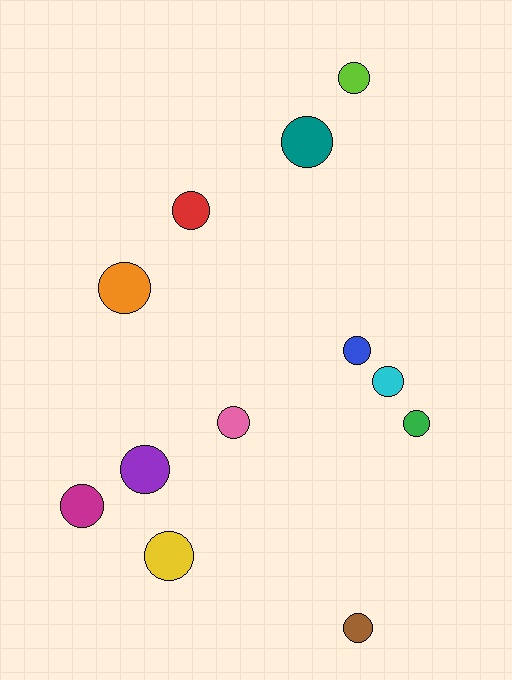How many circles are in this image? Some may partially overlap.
There are 12 circles.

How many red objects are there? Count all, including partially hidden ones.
There is 1 red object.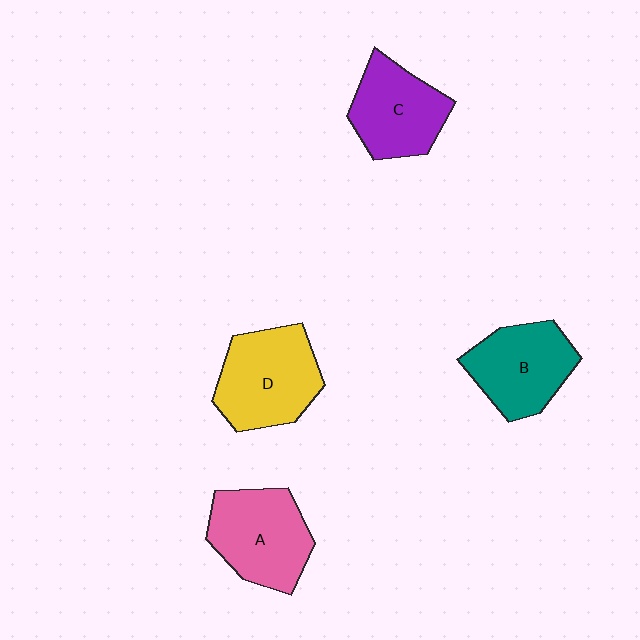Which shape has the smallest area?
Shape C (purple).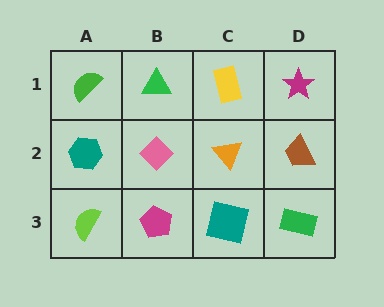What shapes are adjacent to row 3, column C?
An orange triangle (row 2, column C), a magenta pentagon (row 3, column B), a green rectangle (row 3, column D).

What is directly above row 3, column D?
A brown trapezoid.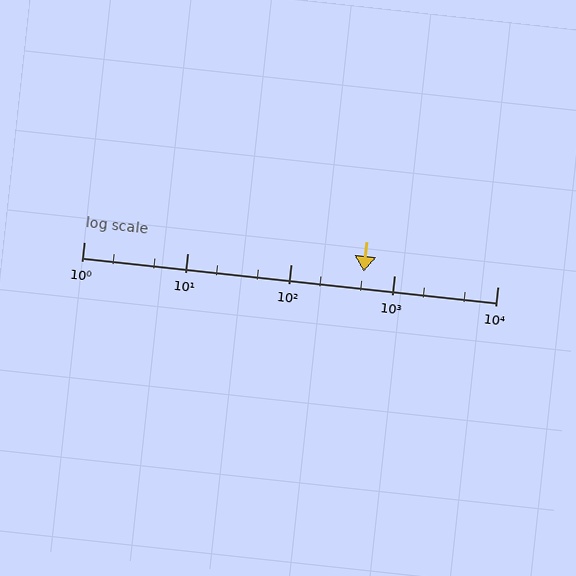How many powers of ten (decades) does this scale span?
The scale spans 4 decades, from 1 to 10000.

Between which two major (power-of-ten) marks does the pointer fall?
The pointer is between 100 and 1000.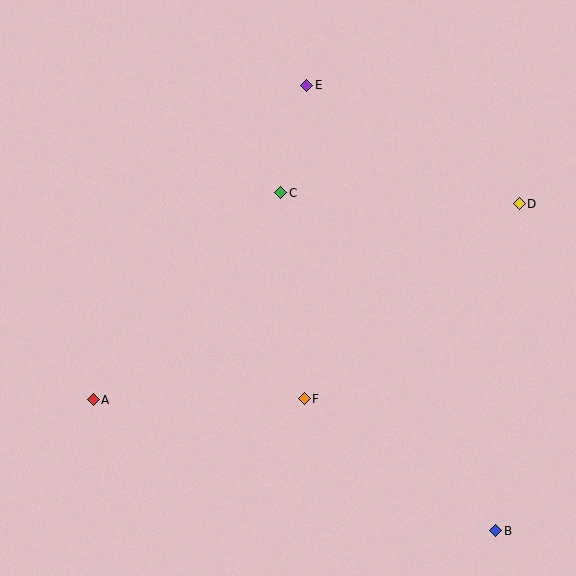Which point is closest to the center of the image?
Point C at (281, 193) is closest to the center.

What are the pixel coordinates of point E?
Point E is at (307, 85).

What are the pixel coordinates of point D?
Point D is at (519, 204).